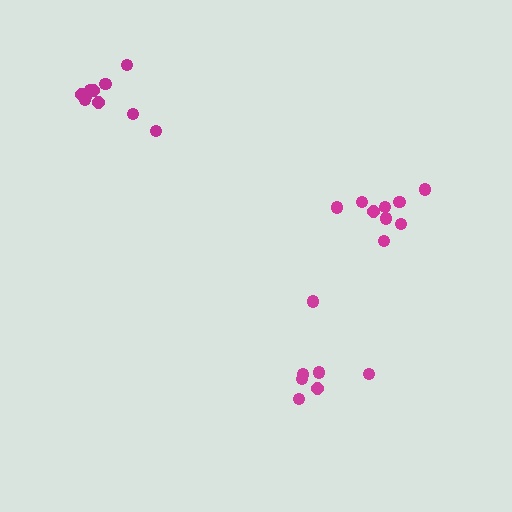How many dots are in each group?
Group 1: 10 dots, Group 2: 7 dots, Group 3: 9 dots (26 total).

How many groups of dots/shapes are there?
There are 3 groups.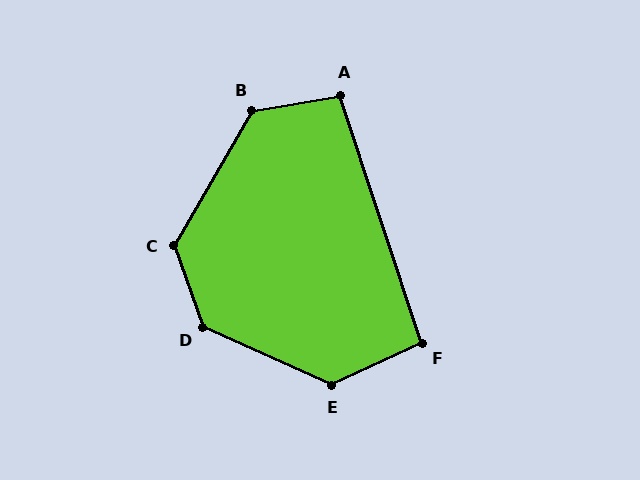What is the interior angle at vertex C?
Approximately 131 degrees (obtuse).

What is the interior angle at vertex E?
Approximately 131 degrees (obtuse).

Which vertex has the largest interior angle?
D, at approximately 134 degrees.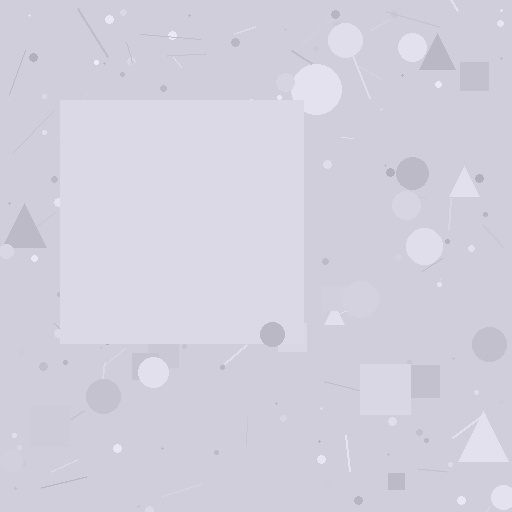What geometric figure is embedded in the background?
A square is embedded in the background.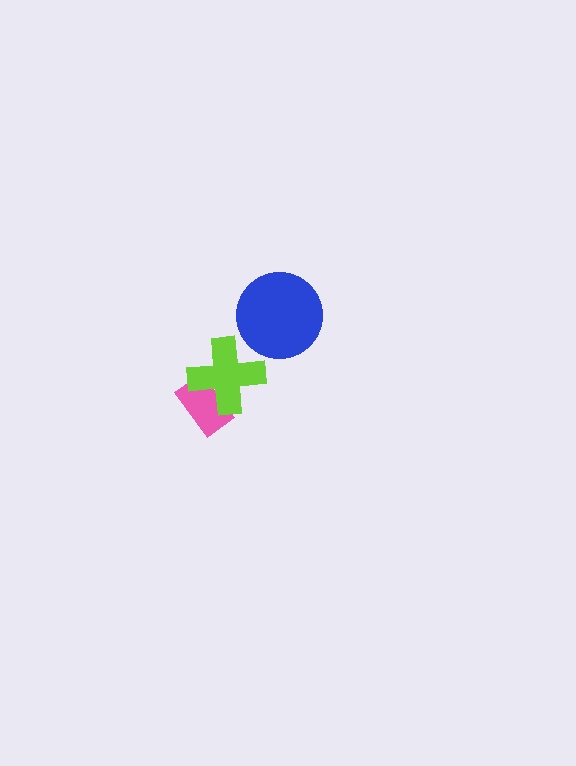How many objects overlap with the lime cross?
1 object overlaps with the lime cross.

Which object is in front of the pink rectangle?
The lime cross is in front of the pink rectangle.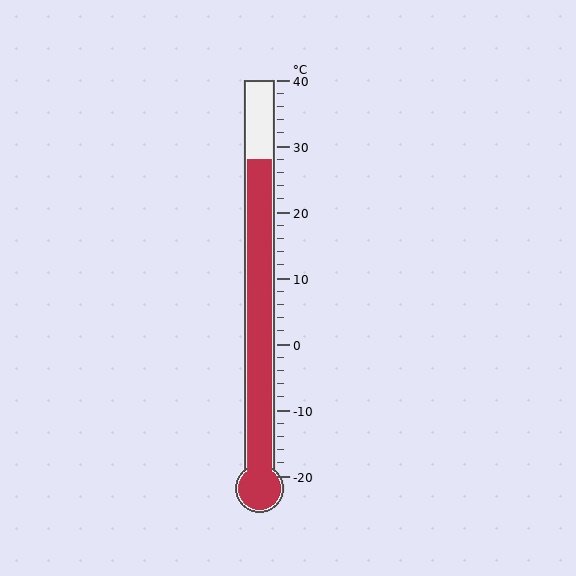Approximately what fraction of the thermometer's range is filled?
The thermometer is filled to approximately 80% of its range.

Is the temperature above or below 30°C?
The temperature is below 30°C.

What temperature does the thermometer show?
The thermometer shows approximately 28°C.